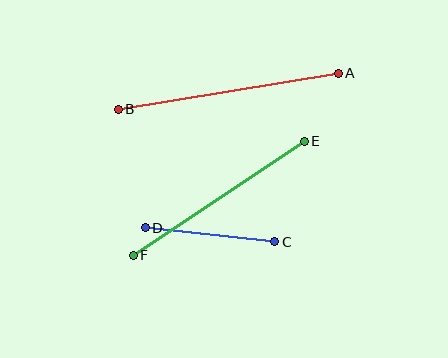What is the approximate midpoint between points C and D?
The midpoint is at approximately (210, 235) pixels.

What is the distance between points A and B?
The distance is approximately 223 pixels.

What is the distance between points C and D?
The distance is approximately 130 pixels.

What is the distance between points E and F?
The distance is approximately 205 pixels.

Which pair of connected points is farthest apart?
Points A and B are farthest apart.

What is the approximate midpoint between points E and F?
The midpoint is at approximately (219, 198) pixels.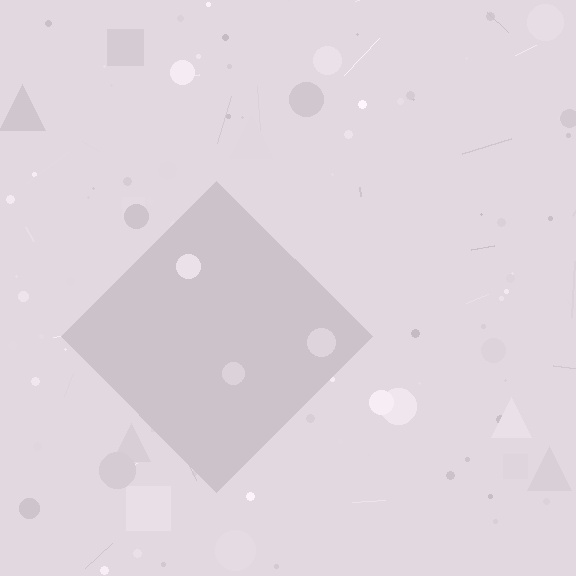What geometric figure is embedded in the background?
A diamond is embedded in the background.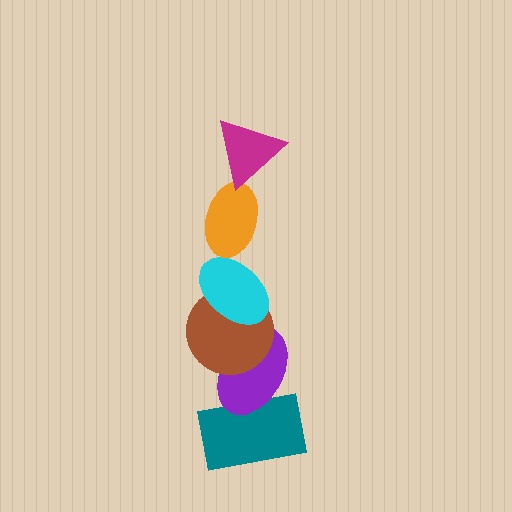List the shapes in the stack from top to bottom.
From top to bottom: the magenta triangle, the orange ellipse, the cyan ellipse, the brown circle, the purple ellipse, the teal rectangle.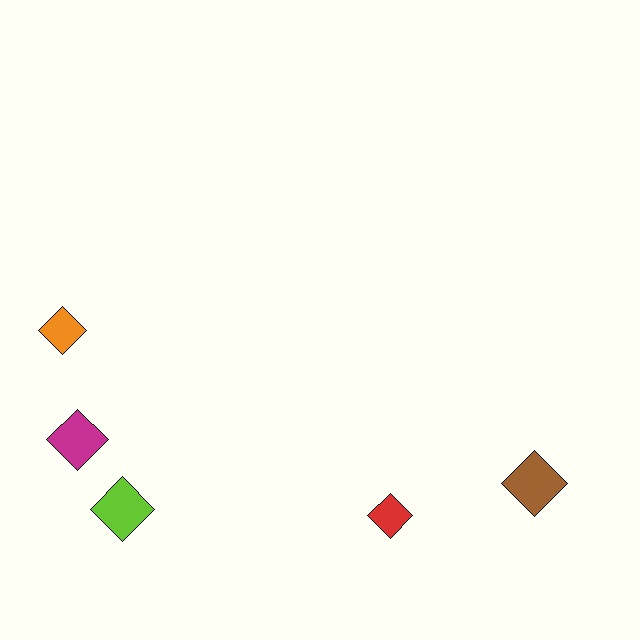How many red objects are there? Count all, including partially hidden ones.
There is 1 red object.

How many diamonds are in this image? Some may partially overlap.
There are 5 diamonds.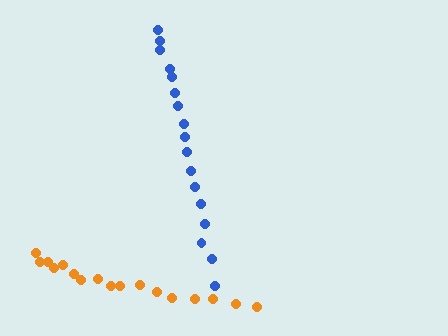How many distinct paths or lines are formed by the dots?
There are 2 distinct paths.